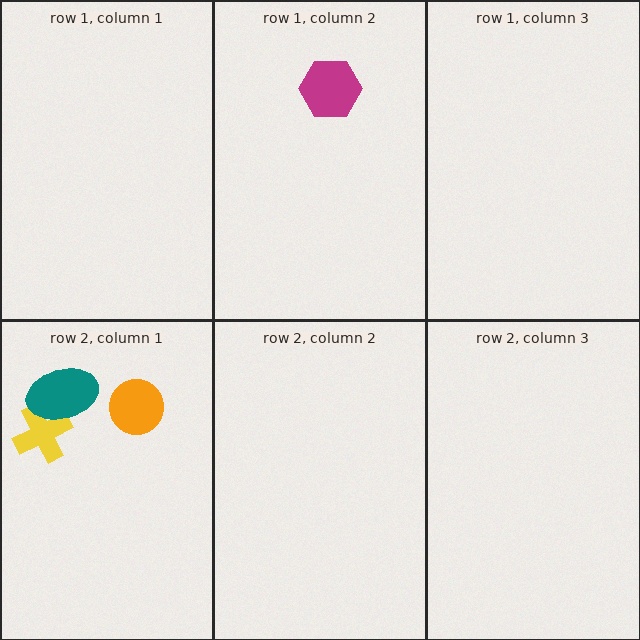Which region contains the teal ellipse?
The row 2, column 1 region.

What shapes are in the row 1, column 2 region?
The magenta hexagon.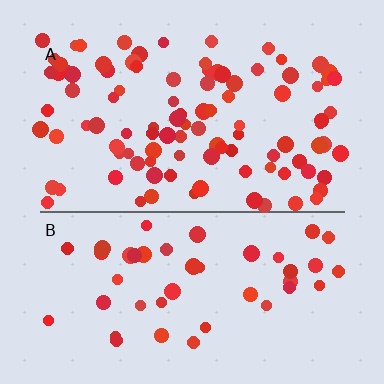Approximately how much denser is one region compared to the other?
Approximately 2.1× — region A over region B.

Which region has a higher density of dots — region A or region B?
A (the top).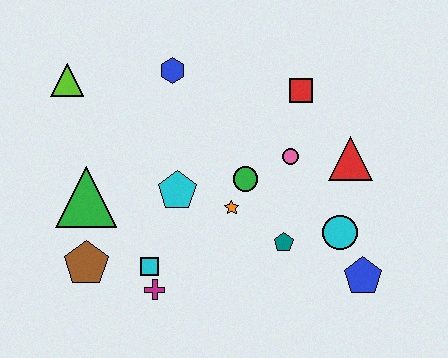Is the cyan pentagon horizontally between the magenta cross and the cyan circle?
Yes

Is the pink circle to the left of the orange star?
No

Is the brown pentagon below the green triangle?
Yes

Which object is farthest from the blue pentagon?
The lime triangle is farthest from the blue pentagon.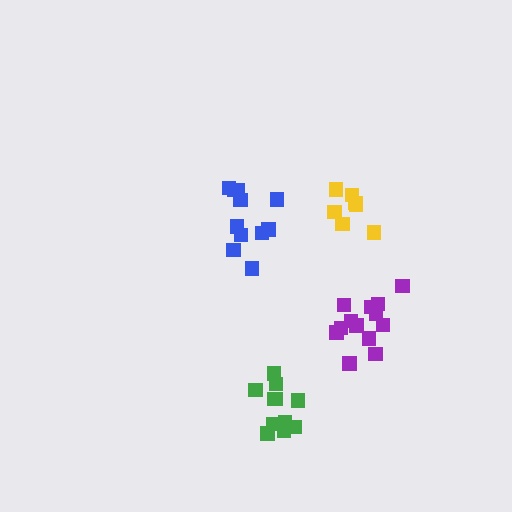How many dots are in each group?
Group 1: 13 dots, Group 2: 7 dots, Group 3: 12 dots, Group 4: 11 dots (43 total).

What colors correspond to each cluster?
The clusters are colored: purple, yellow, green, blue.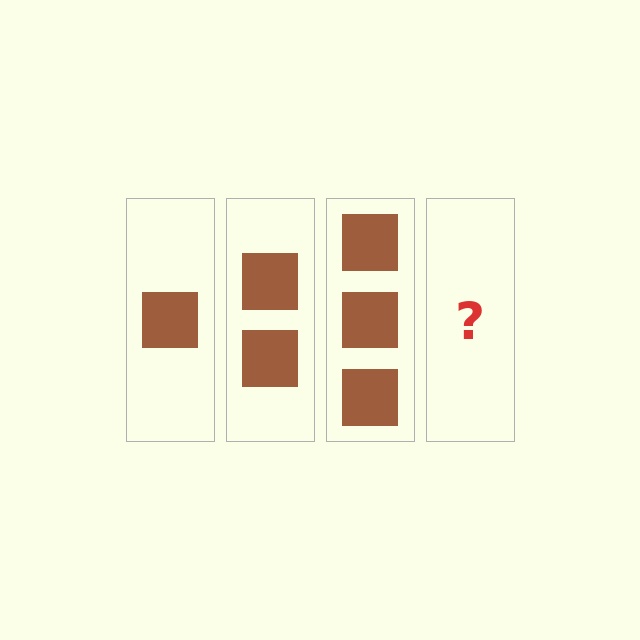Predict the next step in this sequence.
The next step is 4 squares.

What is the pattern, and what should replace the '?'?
The pattern is that each step adds one more square. The '?' should be 4 squares.